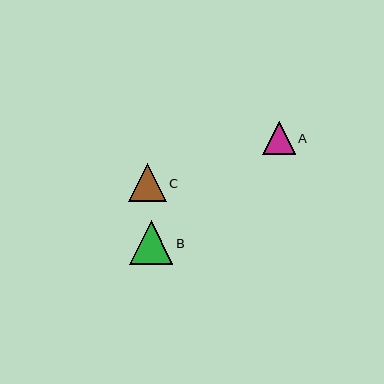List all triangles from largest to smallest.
From largest to smallest: B, C, A.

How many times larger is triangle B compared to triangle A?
Triangle B is approximately 1.3 times the size of triangle A.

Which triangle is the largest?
Triangle B is the largest with a size of approximately 43 pixels.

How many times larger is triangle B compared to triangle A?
Triangle B is approximately 1.3 times the size of triangle A.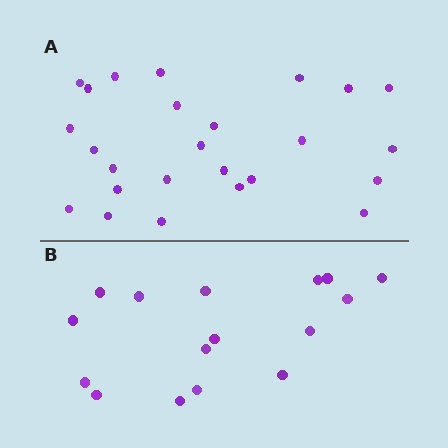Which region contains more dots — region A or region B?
Region A (the top region) has more dots.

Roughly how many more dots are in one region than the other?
Region A has roughly 8 or so more dots than region B.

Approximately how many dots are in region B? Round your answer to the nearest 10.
About 20 dots. (The exact count is 16, which rounds to 20.)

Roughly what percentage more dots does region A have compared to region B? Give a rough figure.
About 55% more.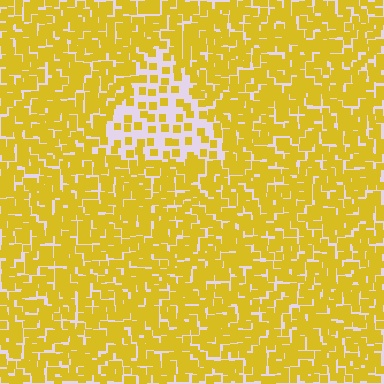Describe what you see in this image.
The image contains small yellow elements arranged at two different densities. A triangle-shaped region is visible where the elements are less densely packed than the surrounding area.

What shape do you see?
I see a triangle.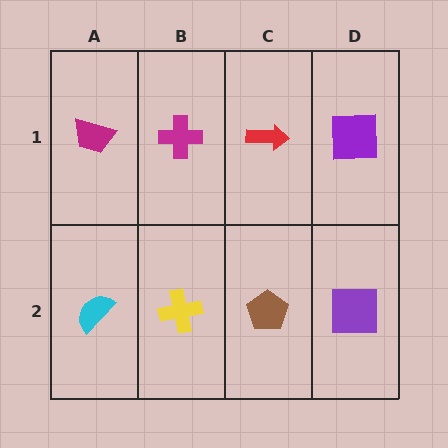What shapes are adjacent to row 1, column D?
A purple square (row 2, column D), a red arrow (row 1, column C).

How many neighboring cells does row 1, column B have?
3.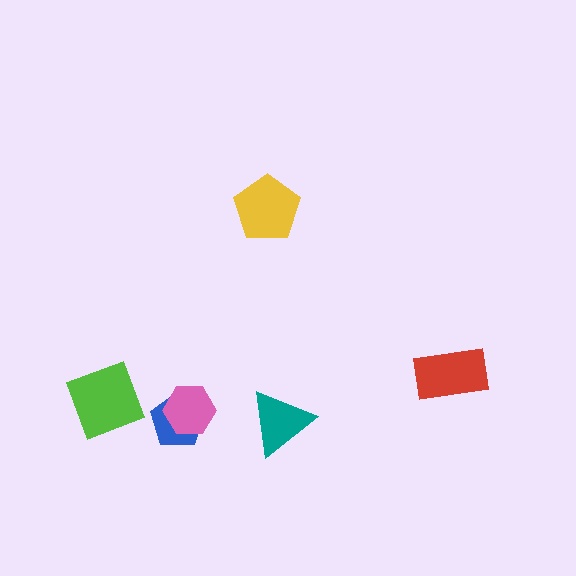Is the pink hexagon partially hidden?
No, no other shape covers it.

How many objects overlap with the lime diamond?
0 objects overlap with the lime diamond.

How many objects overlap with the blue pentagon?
1 object overlaps with the blue pentagon.